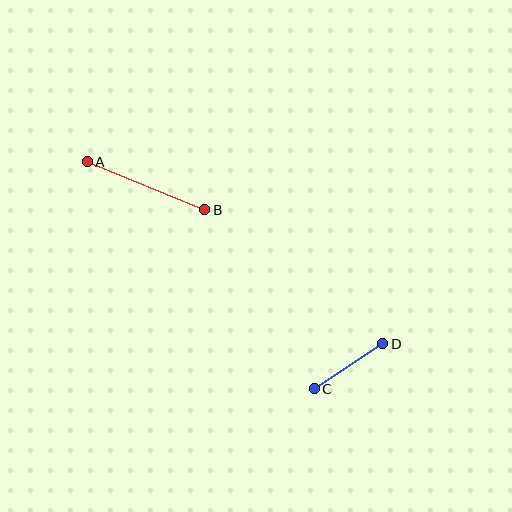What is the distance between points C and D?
The distance is approximately 82 pixels.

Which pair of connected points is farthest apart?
Points A and B are farthest apart.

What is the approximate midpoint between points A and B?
The midpoint is at approximately (146, 186) pixels.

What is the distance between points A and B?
The distance is approximately 127 pixels.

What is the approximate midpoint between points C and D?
The midpoint is at approximately (349, 366) pixels.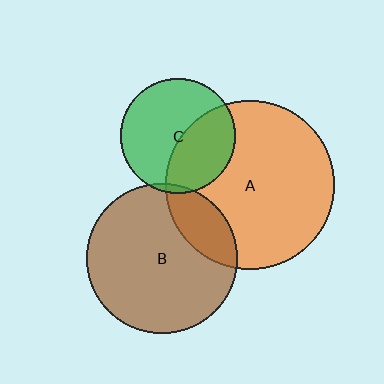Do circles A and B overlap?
Yes.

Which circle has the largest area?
Circle A (orange).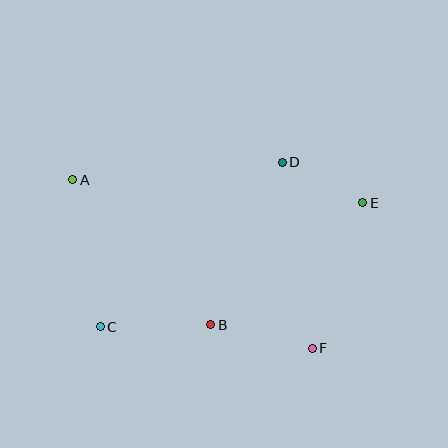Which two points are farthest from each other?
Points A and F are farthest from each other.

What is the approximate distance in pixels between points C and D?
The distance between C and D is approximately 245 pixels.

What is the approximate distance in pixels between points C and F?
The distance between C and F is approximately 213 pixels.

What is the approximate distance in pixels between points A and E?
The distance between A and E is approximately 291 pixels.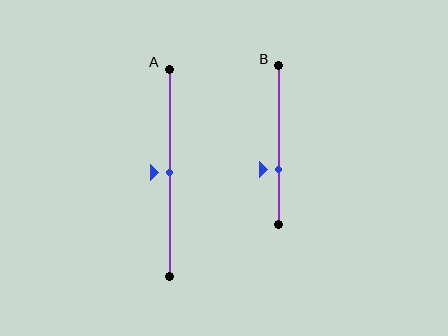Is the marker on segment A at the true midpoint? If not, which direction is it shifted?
Yes, the marker on segment A is at the true midpoint.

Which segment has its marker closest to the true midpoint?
Segment A has its marker closest to the true midpoint.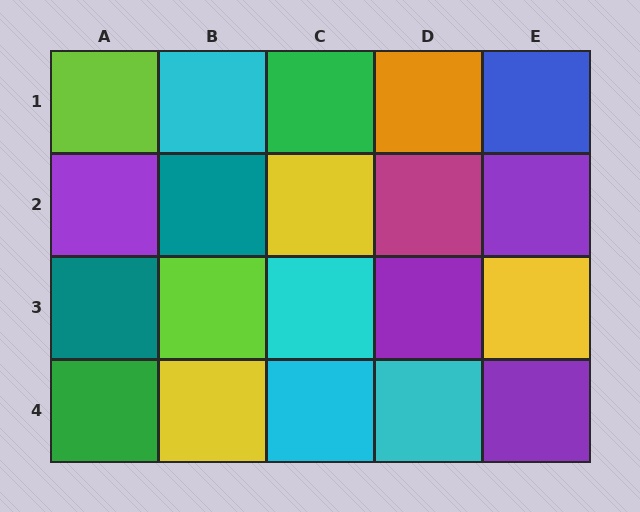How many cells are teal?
2 cells are teal.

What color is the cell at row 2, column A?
Purple.